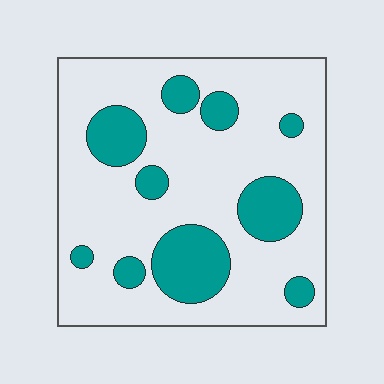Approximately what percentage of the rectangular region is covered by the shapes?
Approximately 25%.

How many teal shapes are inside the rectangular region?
10.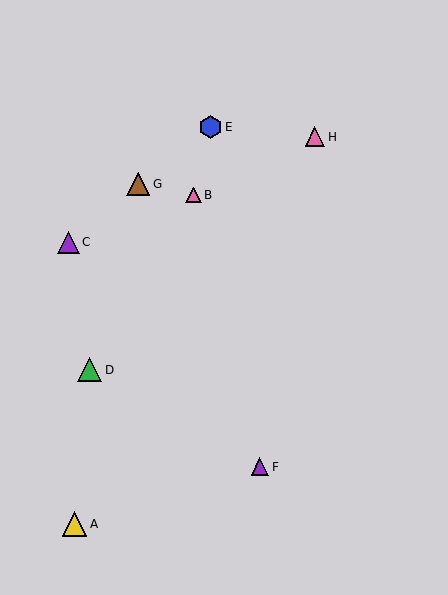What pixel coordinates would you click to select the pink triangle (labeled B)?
Click at (194, 195) to select the pink triangle B.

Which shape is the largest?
The green triangle (labeled D) is the largest.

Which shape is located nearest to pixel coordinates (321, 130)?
The pink triangle (labeled H) at (315, 137) is nearest to that location.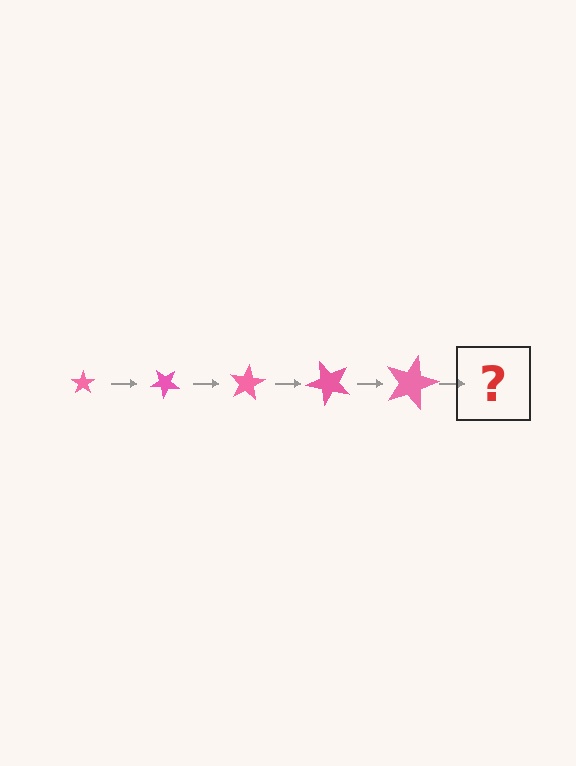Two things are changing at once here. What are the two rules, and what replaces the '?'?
The two rules are that the star grows larger each step and it rotates 40 degrees each step. The '?' should be a star, larger than the previous one and rotated 200 degrees from the start.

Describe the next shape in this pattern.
It should be a star, larger than the previous one and rotated 200 degrees from the start.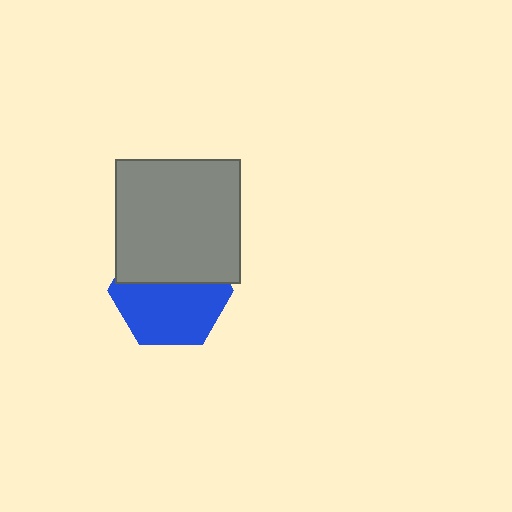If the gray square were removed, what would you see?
You would see the complete blue hexagon.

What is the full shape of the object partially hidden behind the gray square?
The partially hidden object is a blue hexagon.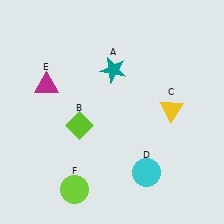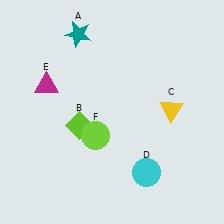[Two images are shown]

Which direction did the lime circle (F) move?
The lime circle (F) moved up.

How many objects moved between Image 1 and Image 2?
2 objects moved between the two images.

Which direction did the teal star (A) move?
The teal star (A) moved up.